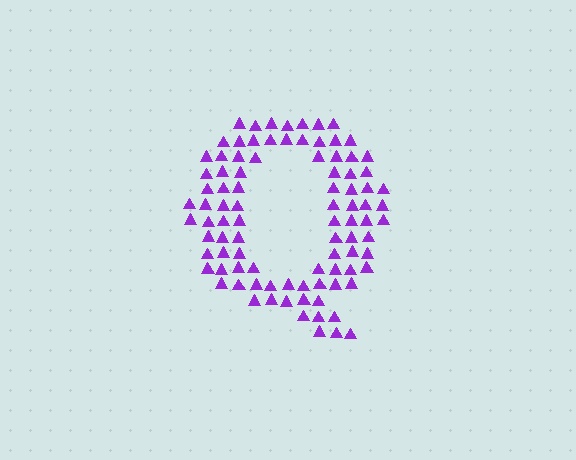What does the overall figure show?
The overall figure shows the letter Q.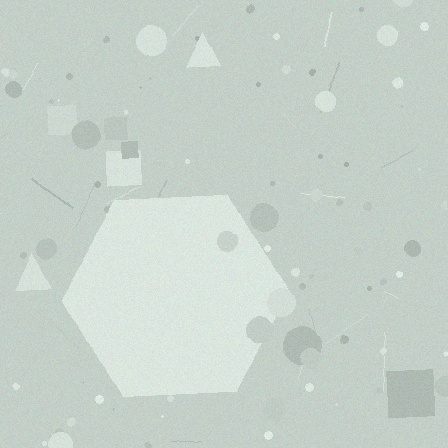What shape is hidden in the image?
A hexagon is hidden in the image.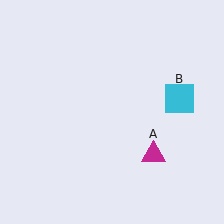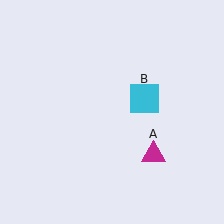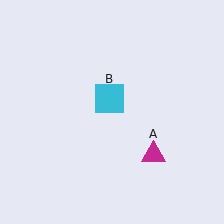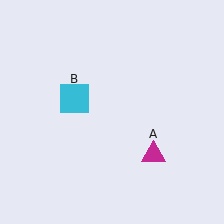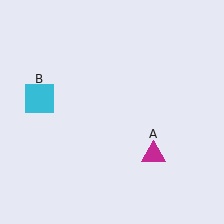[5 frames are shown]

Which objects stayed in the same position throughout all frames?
Magenta triangle (object A) remained stationary.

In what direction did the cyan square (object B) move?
The cyan square (object B) moved left.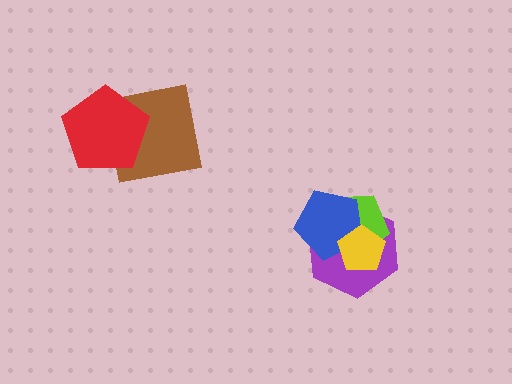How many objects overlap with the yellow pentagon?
3 objects overlap with the yellow pentagon.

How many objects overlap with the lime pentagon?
3 objects overlap with the lime pentagon.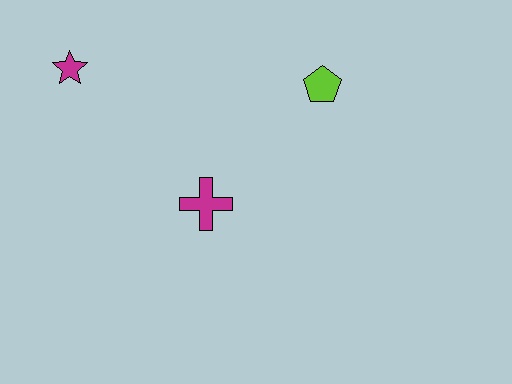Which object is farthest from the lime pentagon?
The magenta star is farthest from the lime pentagon.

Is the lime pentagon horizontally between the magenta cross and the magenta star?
No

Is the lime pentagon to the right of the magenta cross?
Yes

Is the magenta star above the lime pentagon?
Yes